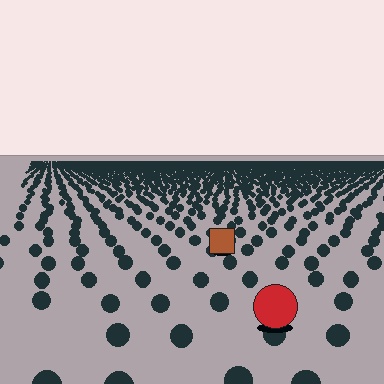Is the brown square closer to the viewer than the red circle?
No. The red circle is closer — you can tell from the texture gradient: the ground texture is coarser near it.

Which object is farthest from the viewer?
The brown square is farthest from the viewer. It appears smaller and the ground texture around it is denser.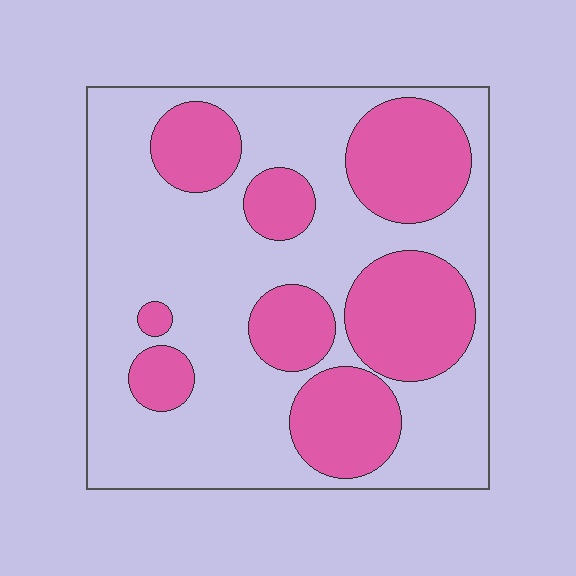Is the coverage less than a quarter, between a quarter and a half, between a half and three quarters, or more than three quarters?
Between a quarter and a half.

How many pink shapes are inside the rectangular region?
8.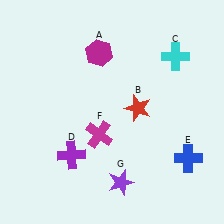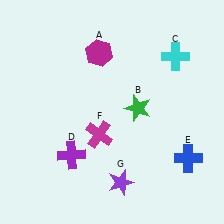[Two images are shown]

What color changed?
The star (B) changed from red in Image 1 to green in Image 2.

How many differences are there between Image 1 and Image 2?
There is 1 difference between the two images.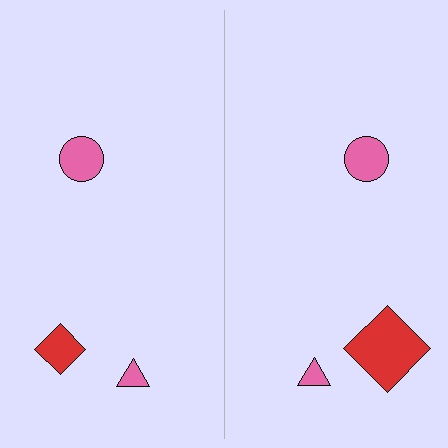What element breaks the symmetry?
The red diamond on the right side has a different size than its mirror counterpart.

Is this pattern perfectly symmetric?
No, the pattern is not perfectly symmetric. The red diamond on the right side has a different size than its mirror counterpart.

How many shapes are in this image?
There are 6 shapes in this image.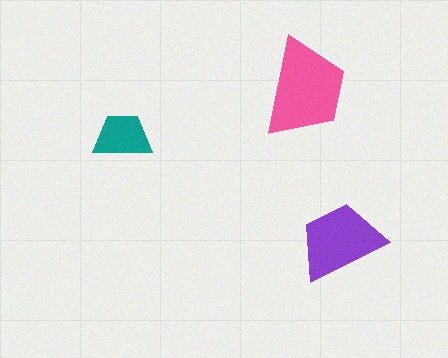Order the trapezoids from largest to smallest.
the pink one, the purple one, the teal one.